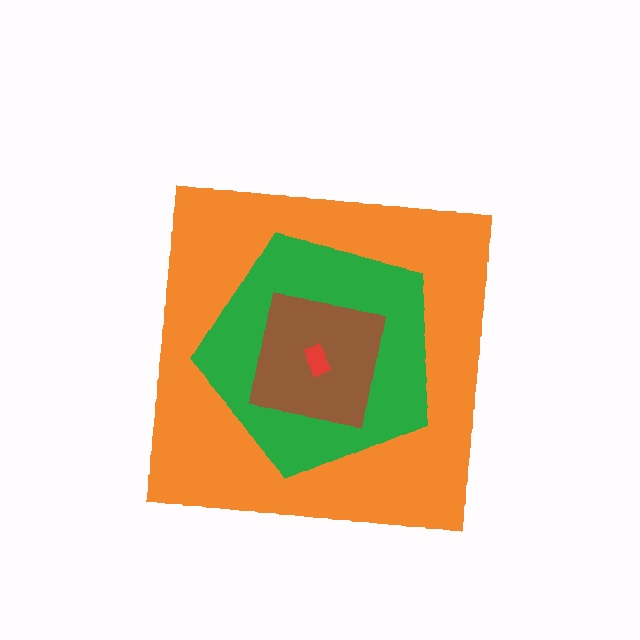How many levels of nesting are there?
4.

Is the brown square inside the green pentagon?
Yes.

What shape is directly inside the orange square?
The green pentagon.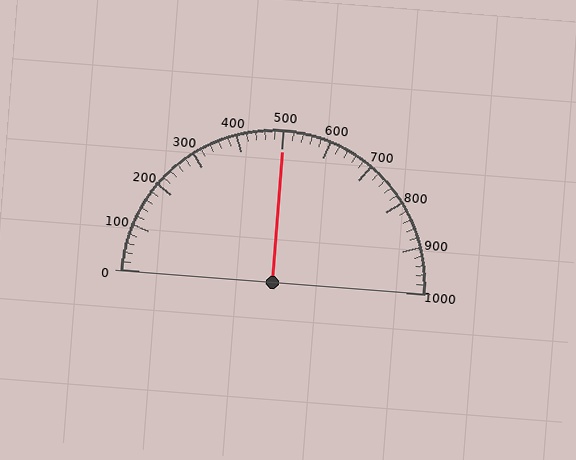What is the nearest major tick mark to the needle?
The nearest major tick mark is 500.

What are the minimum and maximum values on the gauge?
The gauge ranges from 0 to 1000.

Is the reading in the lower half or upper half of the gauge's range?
The reading is in the upper half of the range (0 to 1000).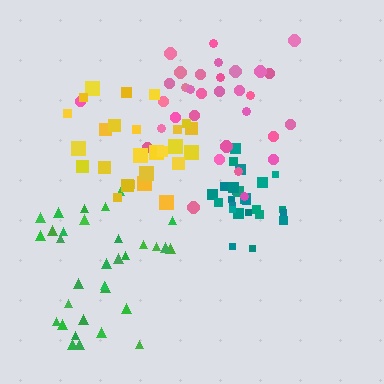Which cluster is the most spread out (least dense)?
Pink.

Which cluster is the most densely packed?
Teal.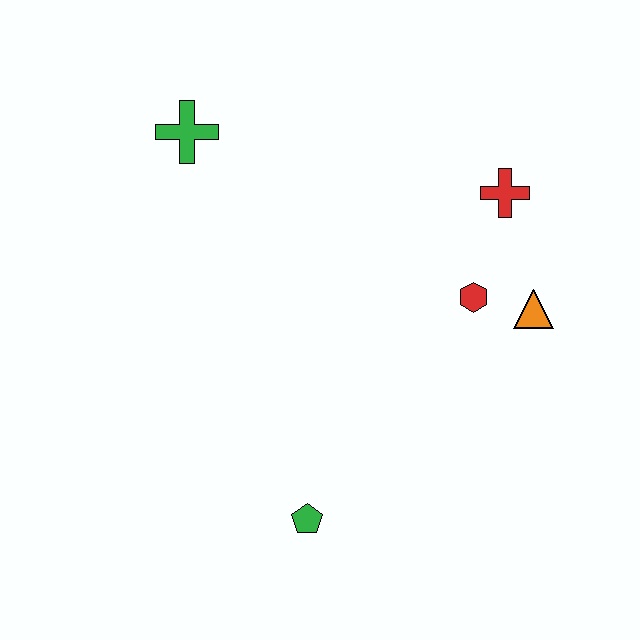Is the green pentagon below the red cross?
Yes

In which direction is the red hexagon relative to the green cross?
The red hexagon is to the right of the green cross.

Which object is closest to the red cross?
The red hexagon is closest to the red cross.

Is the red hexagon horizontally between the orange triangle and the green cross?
Yes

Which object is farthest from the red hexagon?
The green cross is farthest from the red hexagon.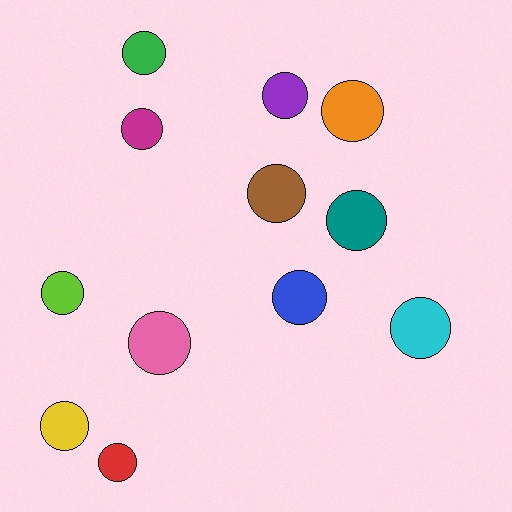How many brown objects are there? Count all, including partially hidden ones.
There is 1 brown object.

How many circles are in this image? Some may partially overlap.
There are 12 circles.